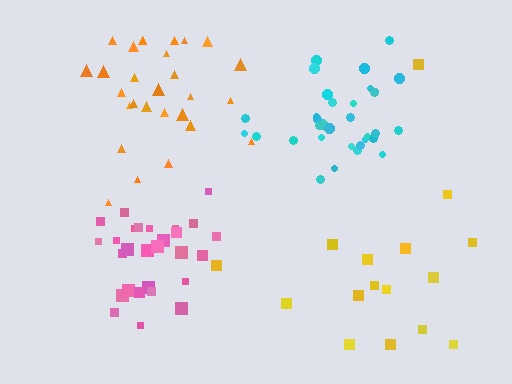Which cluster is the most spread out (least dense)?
Yellow.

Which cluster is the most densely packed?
Pink.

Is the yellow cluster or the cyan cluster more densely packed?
Cyan.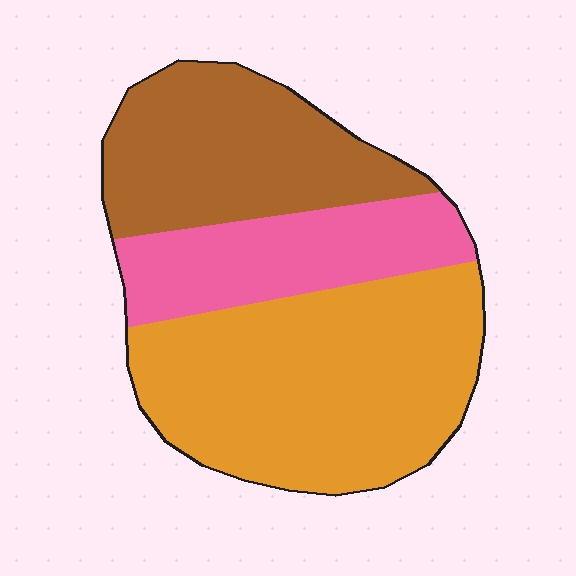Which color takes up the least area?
Pink, at roughly 20%.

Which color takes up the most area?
Orange, at roughly 50%.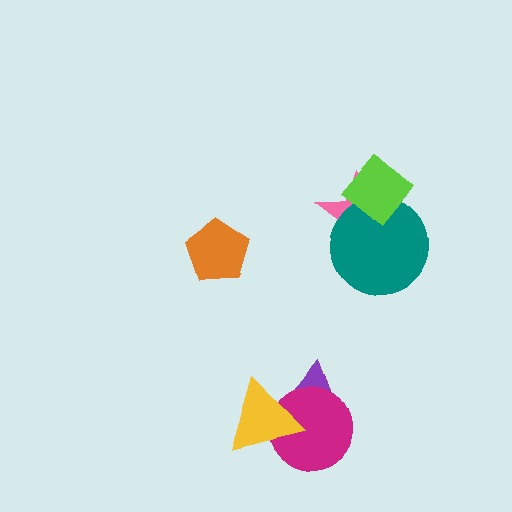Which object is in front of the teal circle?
The lime diamond is in front of the teal circle.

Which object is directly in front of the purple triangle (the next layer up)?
The magenta circle is directly in front of the purple triangle.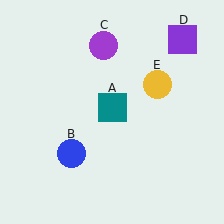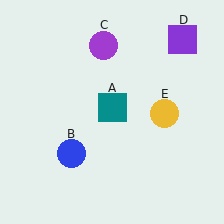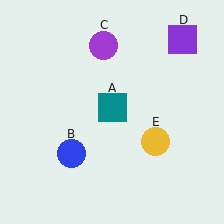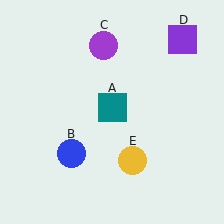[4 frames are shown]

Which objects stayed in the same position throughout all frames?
Teal square (object A) and blue circle (object B) and purple circle (object C) and purple square (object D) remained stationary.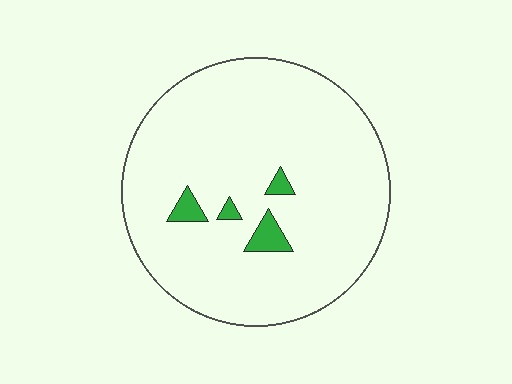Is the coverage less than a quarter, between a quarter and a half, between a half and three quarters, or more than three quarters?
Less than a quarter.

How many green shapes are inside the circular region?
4.